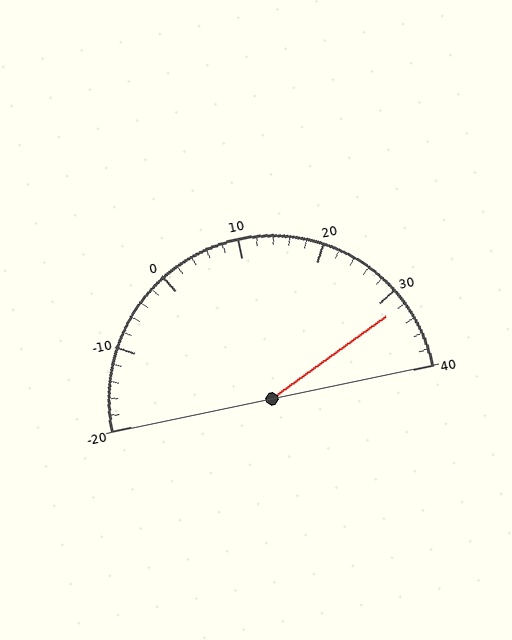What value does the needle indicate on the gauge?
The needle indicates approximately 32.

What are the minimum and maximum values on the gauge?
The gauge ranges from -20 to 40.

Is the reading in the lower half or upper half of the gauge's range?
The reading is in the upper half of the range (-20 to 40).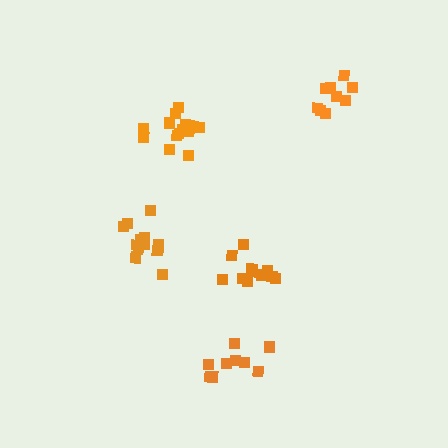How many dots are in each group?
Group 1: 9 dots, Group 2: 12 dots, Group 3: 11 dots, Group 4: 14 dots, Group 5: 9 dots (55 total).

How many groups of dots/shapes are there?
There are 5 groups.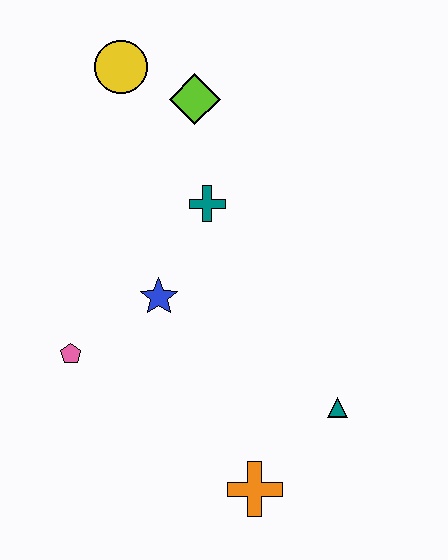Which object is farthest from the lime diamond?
The orange cross is farthest from the lime diamond.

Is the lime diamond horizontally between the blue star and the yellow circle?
No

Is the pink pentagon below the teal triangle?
No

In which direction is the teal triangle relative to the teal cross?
The teal triangle is below the teal cross.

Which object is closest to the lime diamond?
The yellow circle is closest to the lime diamond.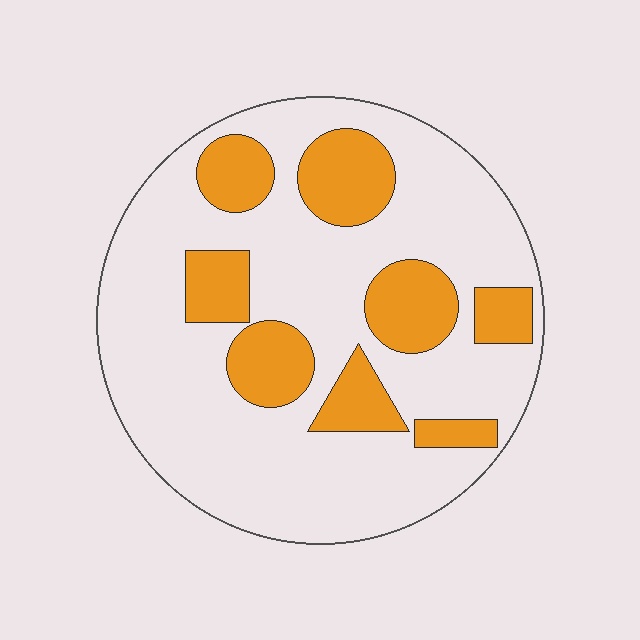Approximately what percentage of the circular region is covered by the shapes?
Approximately 25%.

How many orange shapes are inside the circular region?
8.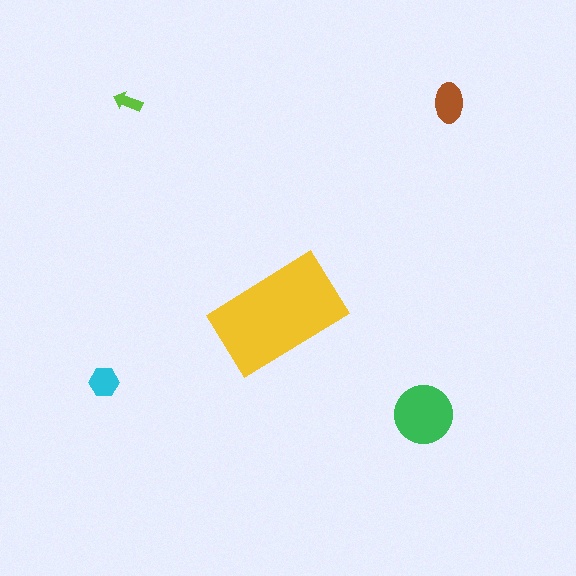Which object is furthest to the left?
The cyan hexagon is leftmost.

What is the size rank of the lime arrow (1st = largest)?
5th.